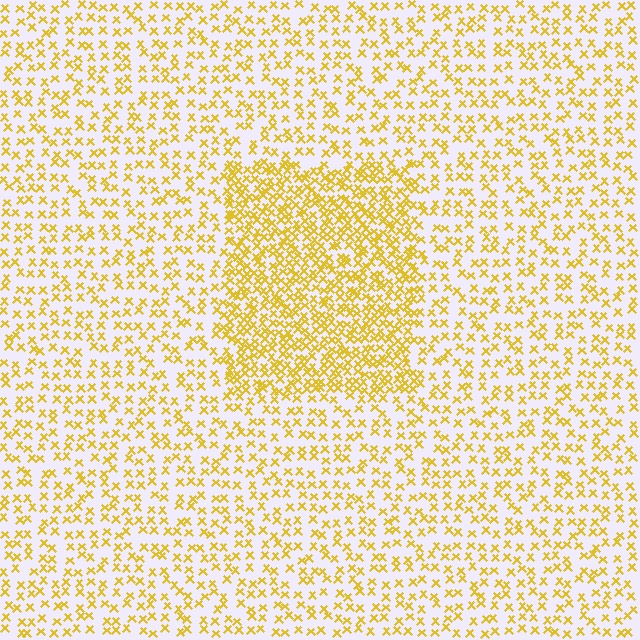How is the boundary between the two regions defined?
The boundary is defined by a change in element density (approximately 2.1x ratio). All elements are the same color, size, and shape.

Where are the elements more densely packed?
The elements are more densely packed inside the rectangle boundary.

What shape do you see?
I see a rectangle.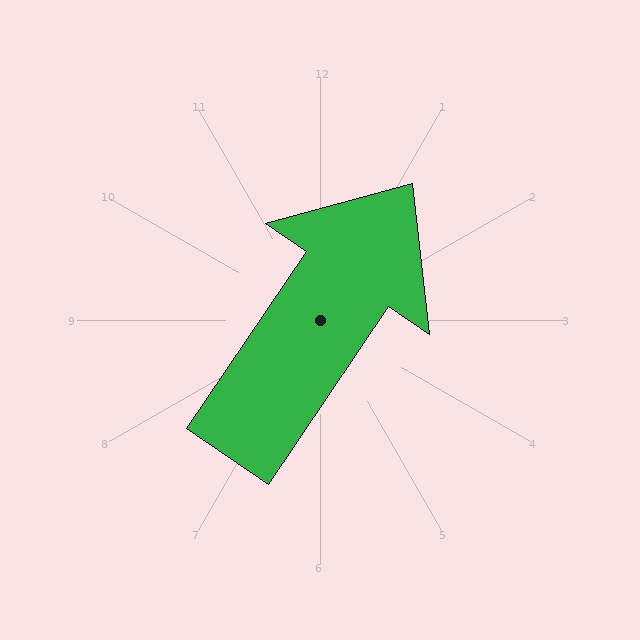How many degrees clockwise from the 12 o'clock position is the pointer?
Approximately 34 degrees.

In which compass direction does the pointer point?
Northeast.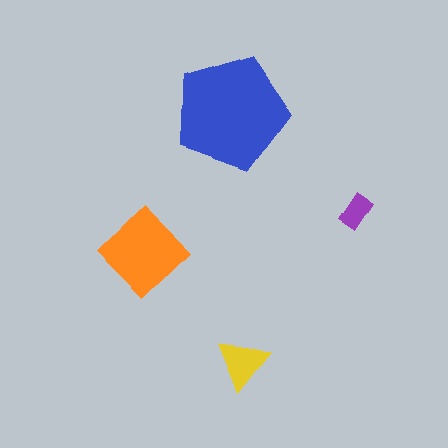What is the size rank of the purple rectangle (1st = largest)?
4th.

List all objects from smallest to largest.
The purple rectangle, the yellow triangle, the orange diamond, the blue pentagon.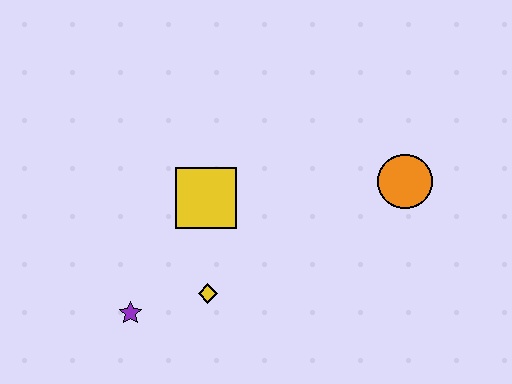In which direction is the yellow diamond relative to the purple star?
The yellow diamond is to the right of the purple star.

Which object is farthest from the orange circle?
The purple star is farthest from the orange circle.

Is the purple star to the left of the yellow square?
Yes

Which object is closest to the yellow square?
The yellow diamond is closest to the yellow square.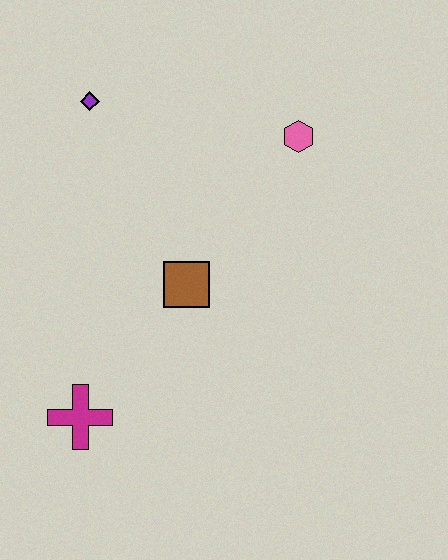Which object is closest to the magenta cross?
The brown square is closest to the magenta cross.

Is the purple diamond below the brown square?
No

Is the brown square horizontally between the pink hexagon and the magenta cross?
Yes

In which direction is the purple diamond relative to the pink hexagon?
The purple diamond is to the left of the pink hexagon.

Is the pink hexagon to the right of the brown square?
Yes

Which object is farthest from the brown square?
The purple diamond is farthest from the brown square.